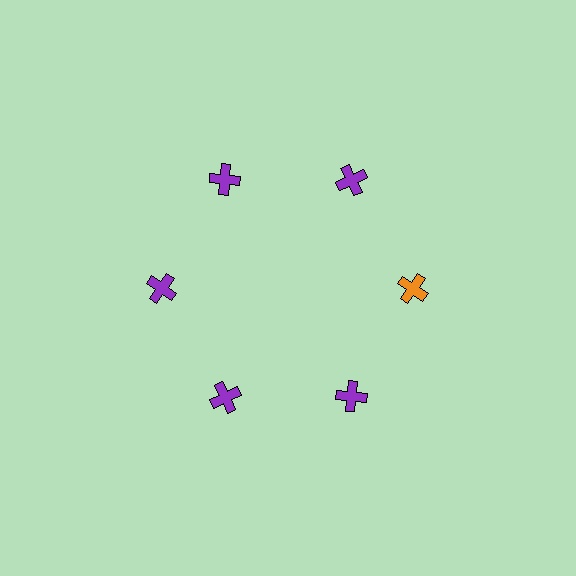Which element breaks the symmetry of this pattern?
The orange cross at roughly the 3 o'clock position breaks the symmetry. All other shapes are purple crosses.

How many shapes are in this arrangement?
There are 6 shapes arranged in a ring pattern.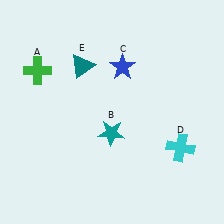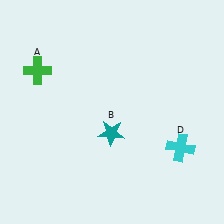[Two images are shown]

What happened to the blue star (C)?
The blue star (C) was removed in Image 2. It was in the top-right area of Image 1.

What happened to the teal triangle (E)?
The teal triangle (E) was removed in Image 2. It was in the top-left area of Image 1.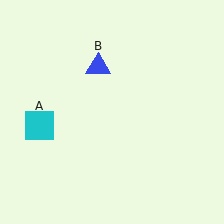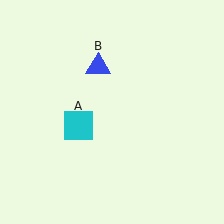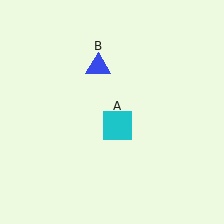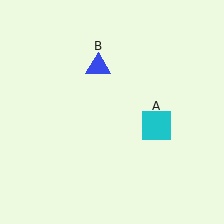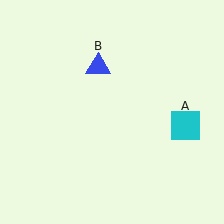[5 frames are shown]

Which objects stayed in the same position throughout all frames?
Blue triangle (object B) remained stationary.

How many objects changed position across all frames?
1 object changed position: cyan square (object A).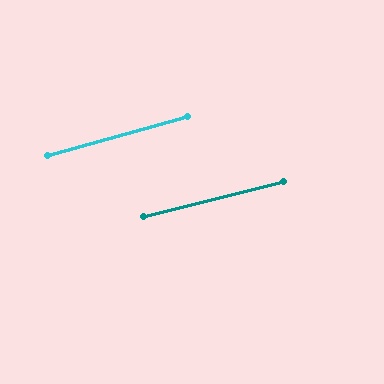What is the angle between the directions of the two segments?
Approximately 2 degrees.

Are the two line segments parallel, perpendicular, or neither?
Parallel — their directions differ by only 1.5°.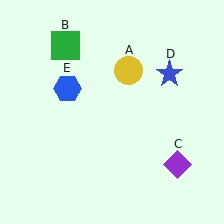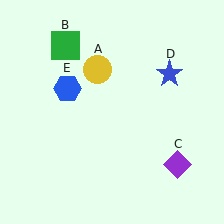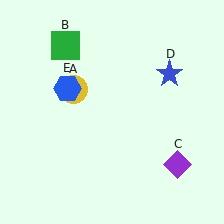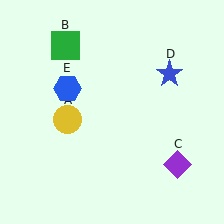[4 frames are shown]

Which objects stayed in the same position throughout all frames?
Green square (object B) and purple diamond (object C) and blue star (object D) and blue hexagon (object E) remained stationary.